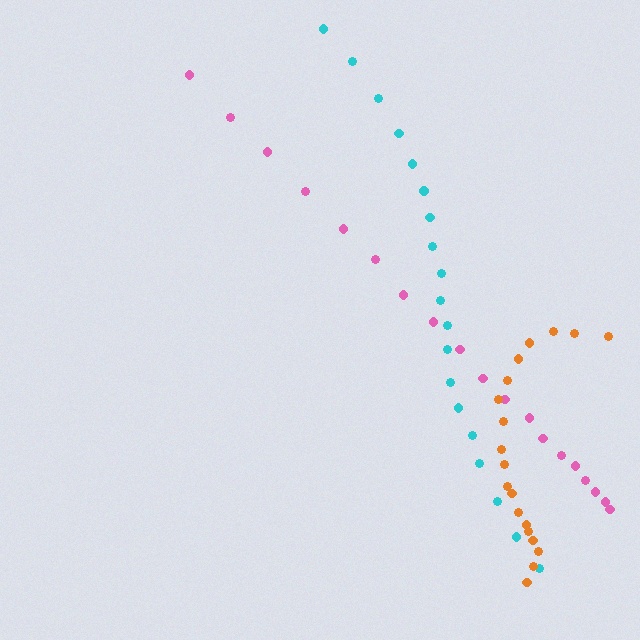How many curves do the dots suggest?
There are 3 distinct paths.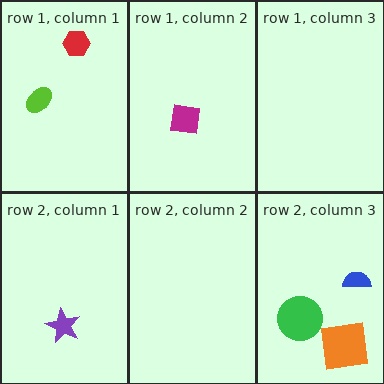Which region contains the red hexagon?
The row 1, column 1 region.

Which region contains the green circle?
The row 2, column 3 region.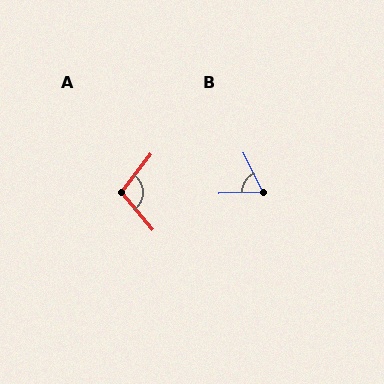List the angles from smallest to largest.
B (66°), A (103°).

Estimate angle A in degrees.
Approximately 103 degrees.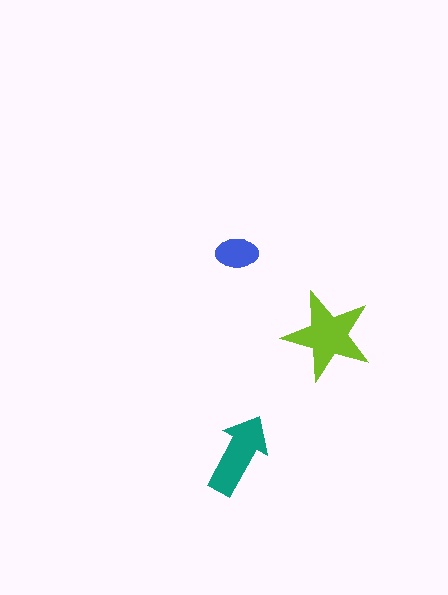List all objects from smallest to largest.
The blue ellipse, the teal arrow, the lime star.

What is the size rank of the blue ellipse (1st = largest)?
3rd.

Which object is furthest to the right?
The lime star is rightmost.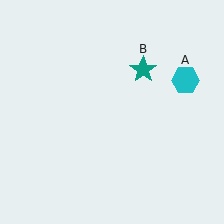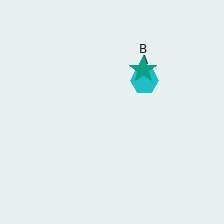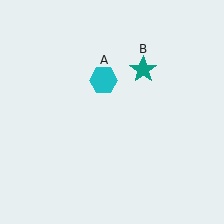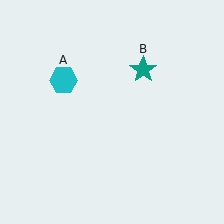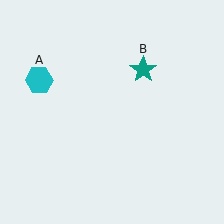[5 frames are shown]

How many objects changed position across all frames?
1 object changed position: cyan hexagon (object A).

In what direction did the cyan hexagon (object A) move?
The cyan hexagon (object A) moved left.